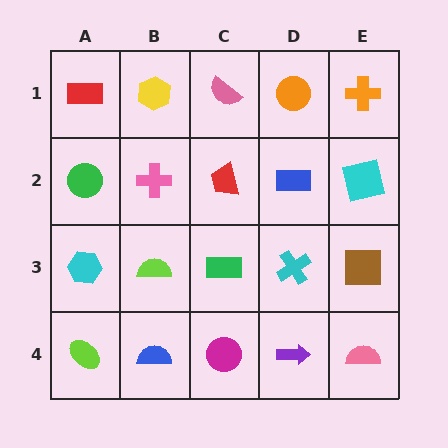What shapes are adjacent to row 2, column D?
An orange circle (row 1, column D), a cyan cross (row 3, column D), a red trapezoid (row 2, column C), a cyan square (row 2, column E).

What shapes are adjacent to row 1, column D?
A blue rectangle (row 2, column D), a pink semicircle (row 1, column C), an orange cross (row 1, column E).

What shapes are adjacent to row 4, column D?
A cyan cross (row 3, column D), a magenta circle (row 4, column C), a pink semicircle (row 4, column E).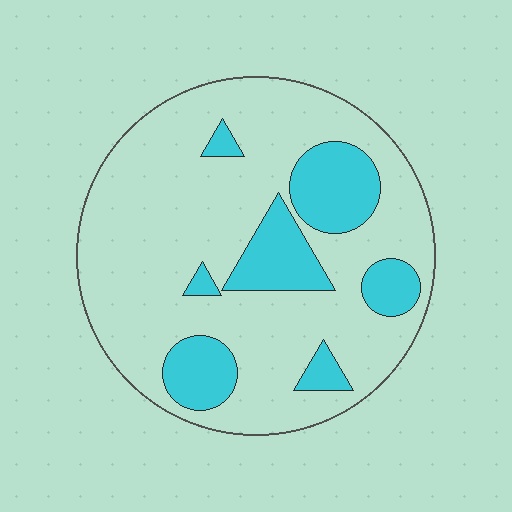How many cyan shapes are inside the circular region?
7.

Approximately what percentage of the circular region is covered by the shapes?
Approximately 25%.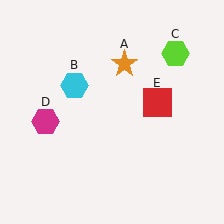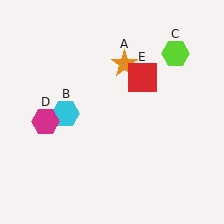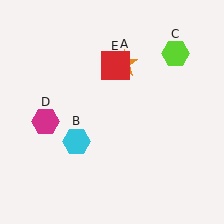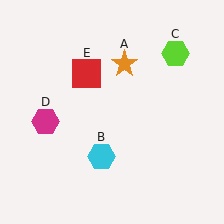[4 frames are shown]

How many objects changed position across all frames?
2 objects changed position: cyan hexagon (object B), red square (object E).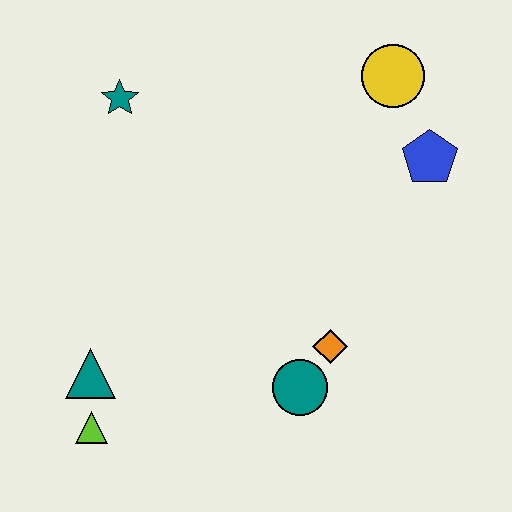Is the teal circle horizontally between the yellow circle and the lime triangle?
Yes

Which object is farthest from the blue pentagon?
The lime triangle is farthest from the blue pentagon.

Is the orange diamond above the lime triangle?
Yes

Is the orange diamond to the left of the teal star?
No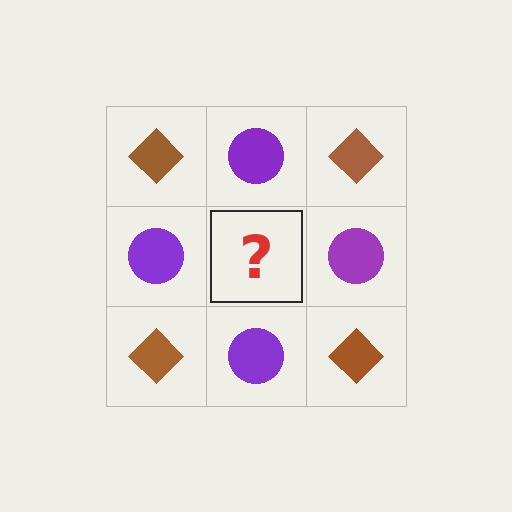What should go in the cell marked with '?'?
The missing cell should contain a brown diamond.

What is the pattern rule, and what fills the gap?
The rule is that it alternates brown diamond and purple circle in a checkerboard pattern. The gap should be filled with a brown diamond.